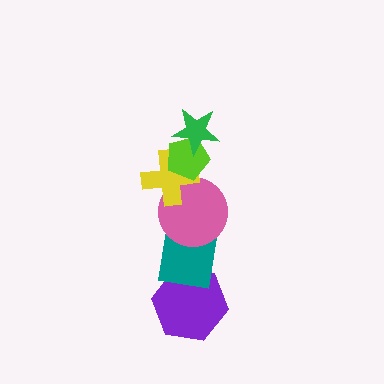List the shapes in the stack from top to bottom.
From top to bottom: the green star, the lime pentagon, the yellow cross, the pink circle, the teal square, the purple hexagon.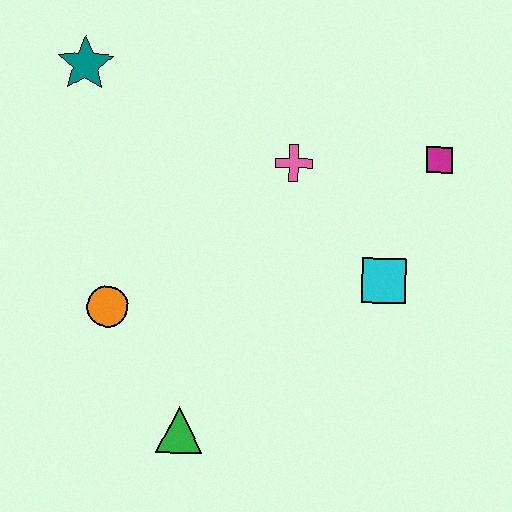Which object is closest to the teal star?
The pink cross is closest to the teal star.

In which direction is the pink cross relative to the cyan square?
The pink cross is above the cyan square.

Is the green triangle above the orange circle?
No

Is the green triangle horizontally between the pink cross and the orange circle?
Yes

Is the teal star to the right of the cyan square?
No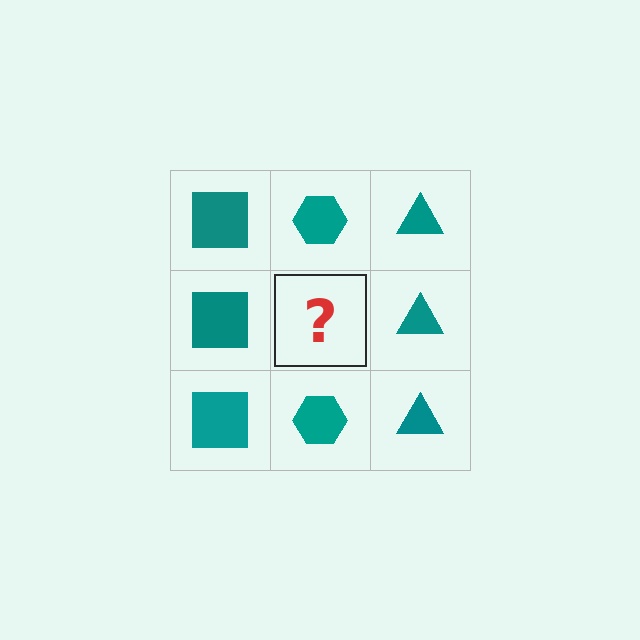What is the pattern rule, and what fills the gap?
The rule is that each column has a consistent shape. The gap should be filled with a teal hexagon.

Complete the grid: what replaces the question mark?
The question mark should be replaced with a teal hexagon.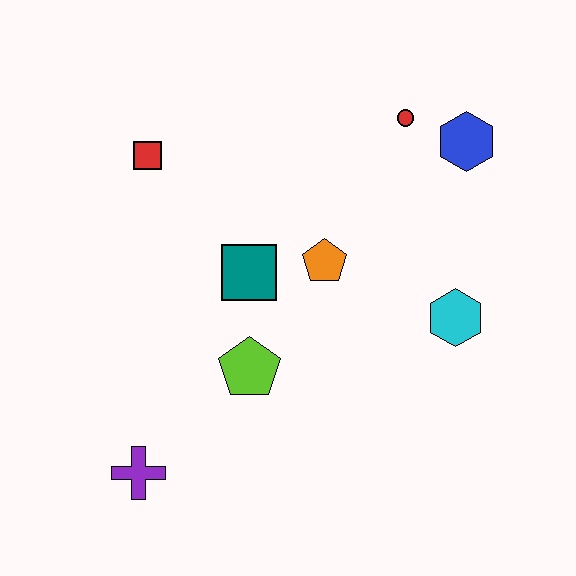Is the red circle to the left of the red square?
No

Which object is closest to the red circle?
The blue hexagon is closest to the red circle.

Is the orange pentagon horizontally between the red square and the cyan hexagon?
Yes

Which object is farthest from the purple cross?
The blue hexagon is farthest from the purple cross.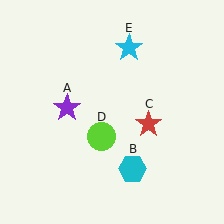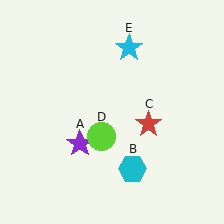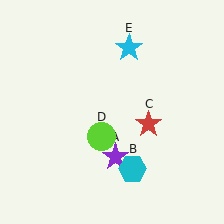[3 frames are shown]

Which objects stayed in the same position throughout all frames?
Cyan hexagon (object B) and red star (object C) and lime circle (object D) and cyan star (object E) remained stationary.